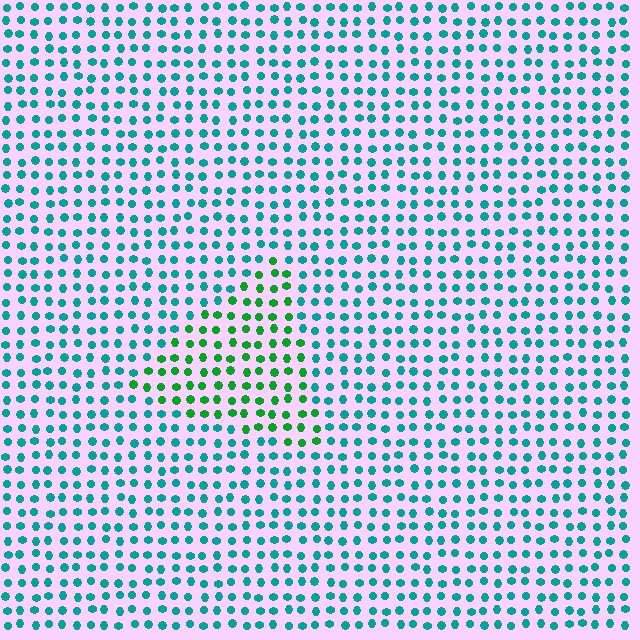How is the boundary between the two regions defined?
The boundary is defined purely by a slight shift in hue (about 44 degrees). Spacing, size, and orientation are identical on both sides.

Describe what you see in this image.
The image is filled with small teal elements in a uniform arrangement. A triangle-shaped region is visible where the elements are tinted to a slightly different hue, forming a subtle color boundary.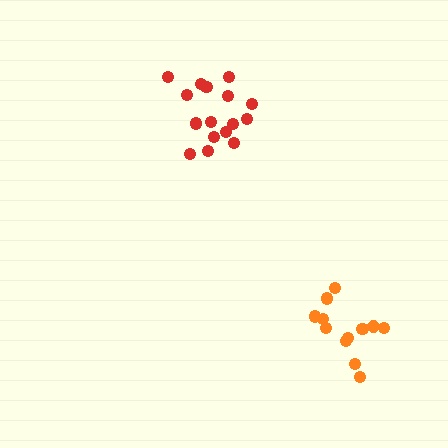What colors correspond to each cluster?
The clusters are colored: orange, red.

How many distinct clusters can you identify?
There are 2 distinct clusters.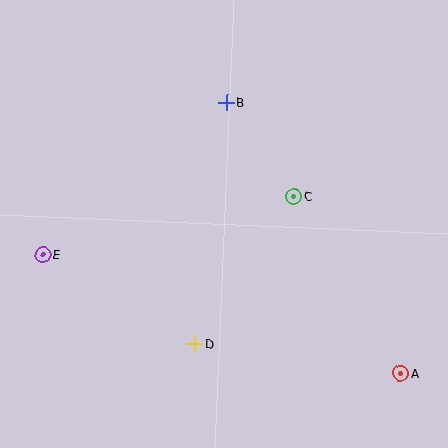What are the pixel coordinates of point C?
Point C is at (294, 196).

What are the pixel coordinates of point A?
Point A is at (401, 373).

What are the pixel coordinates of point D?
Point D is at (195, 344).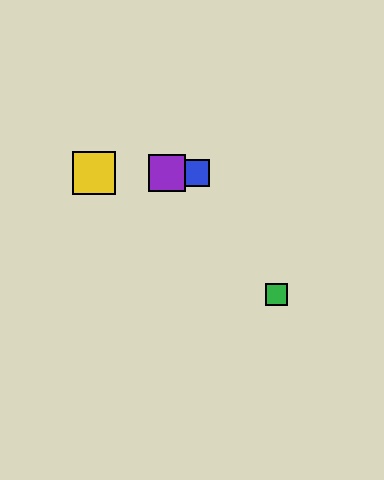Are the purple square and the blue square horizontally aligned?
Yes, both are at y≈173.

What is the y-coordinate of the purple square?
The purple square is at y≈173.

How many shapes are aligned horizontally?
4 shapes (the red diamond, the blue square, the yellow square, the purple square) are aligned horizontally.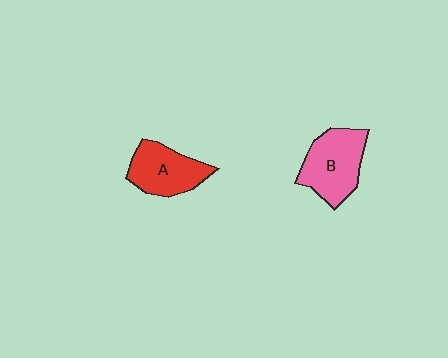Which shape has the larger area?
Shape B (pink).